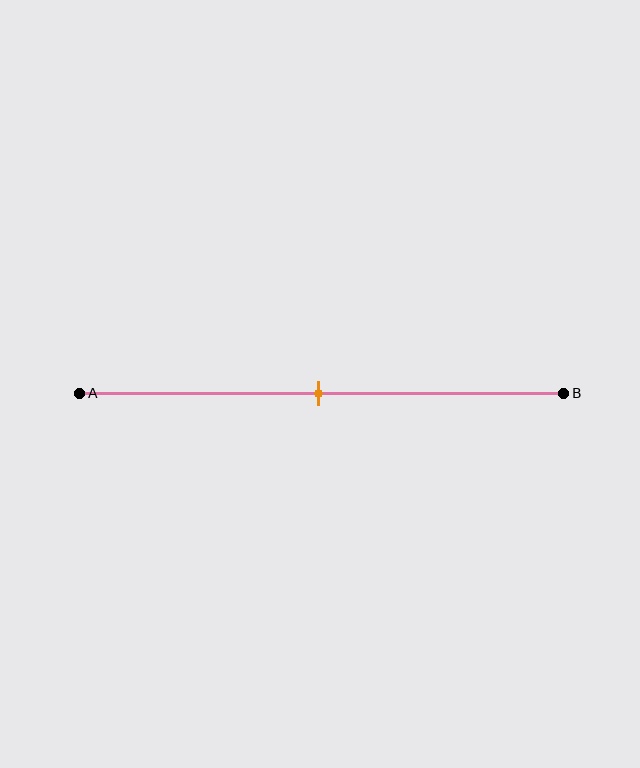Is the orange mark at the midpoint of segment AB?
Yes, the mark is approximately at the midpoint.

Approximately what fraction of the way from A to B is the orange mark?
The orange mark is approximately 50% of the way from A to B.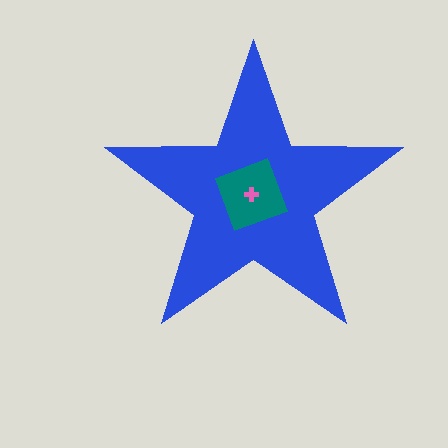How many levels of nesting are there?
3.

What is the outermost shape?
The blue star.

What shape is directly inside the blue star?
The teal square.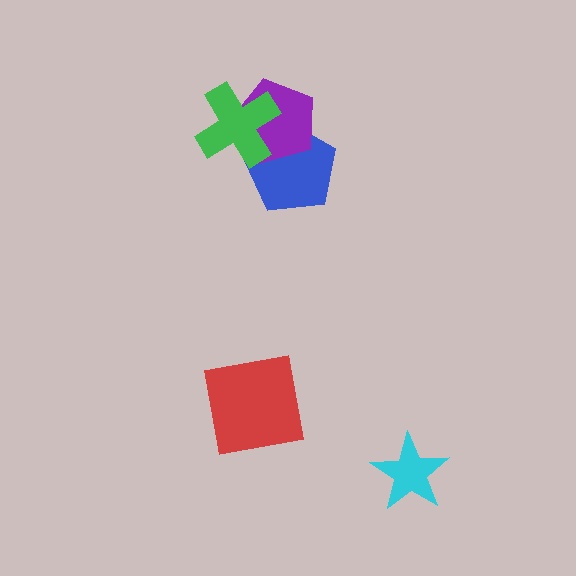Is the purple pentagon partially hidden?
Yes, it is partially covered by another shape.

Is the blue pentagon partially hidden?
Yes, it is partially covered by another shape.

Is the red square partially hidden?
No, no other shape covers it.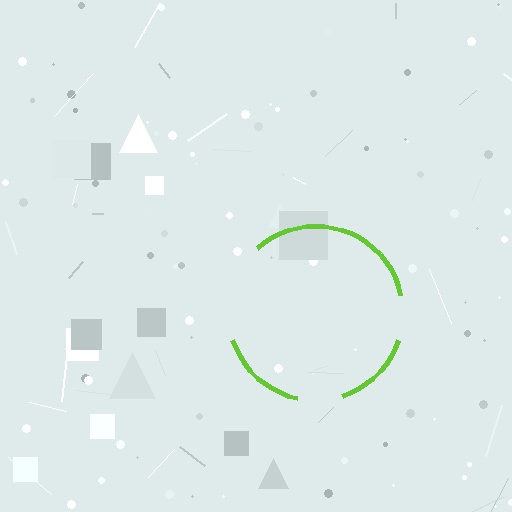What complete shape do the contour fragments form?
The contour fragments form a circle.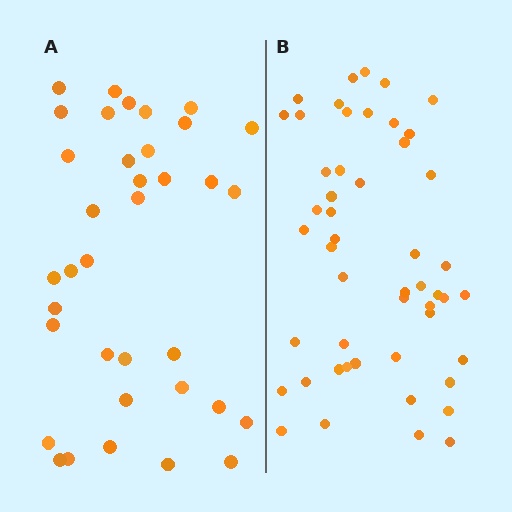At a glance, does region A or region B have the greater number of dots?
Region B (the right region) has more dots.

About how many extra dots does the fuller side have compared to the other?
Region B has approximately 15 more dots than region A.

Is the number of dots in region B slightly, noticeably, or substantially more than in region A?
Region B has noticeably more, but not dramatically so. The ratio is roughly 1.4 to 1.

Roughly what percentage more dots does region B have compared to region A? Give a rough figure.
About 40% more.